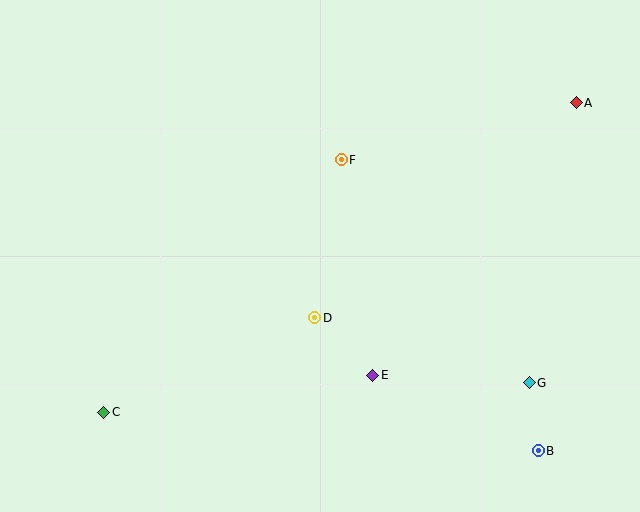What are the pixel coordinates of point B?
Point B is at (538, 451).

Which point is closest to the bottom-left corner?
Point C is closest to the bottom-left corner.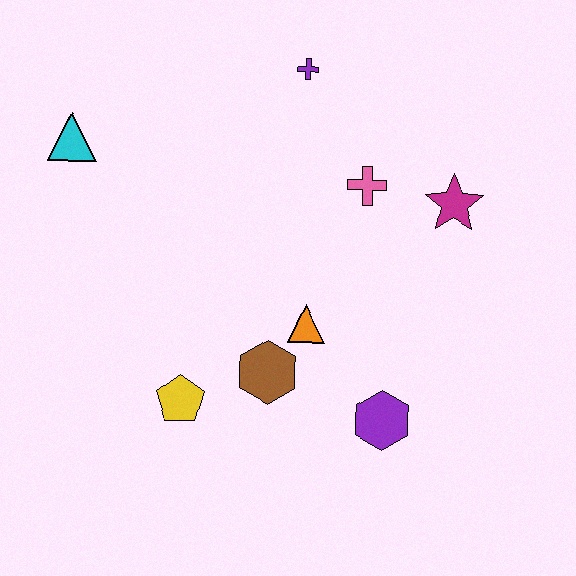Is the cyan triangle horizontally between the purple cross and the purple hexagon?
No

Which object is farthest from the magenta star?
The cyan triangle is farthest from the magenta star.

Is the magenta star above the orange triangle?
Yes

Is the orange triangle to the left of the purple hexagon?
Yes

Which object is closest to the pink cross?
The magenta star is closest to the pink cross.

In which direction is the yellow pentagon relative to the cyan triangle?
The yellow pentagon is below the cyan triangle.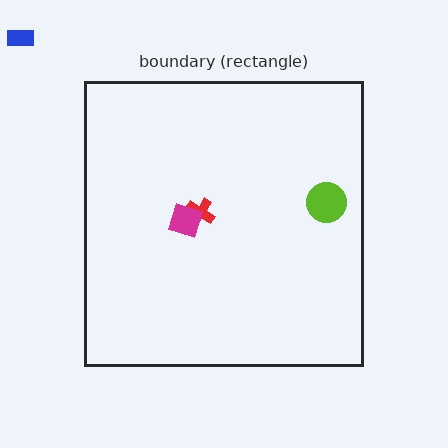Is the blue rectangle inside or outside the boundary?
Outside.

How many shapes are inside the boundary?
3 inside, 1 outside.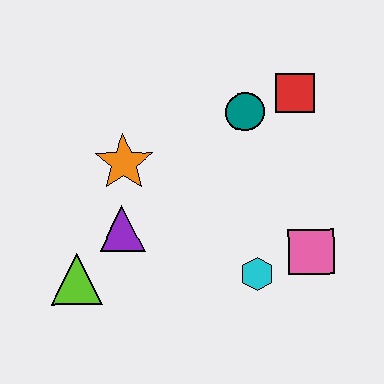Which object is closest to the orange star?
The purple triangle is closest to the orange star.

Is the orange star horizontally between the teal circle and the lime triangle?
Yes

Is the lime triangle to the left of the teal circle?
Yes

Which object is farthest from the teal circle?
The lime triangle is farthest from the teal circle.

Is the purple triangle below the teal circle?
Yes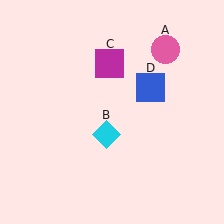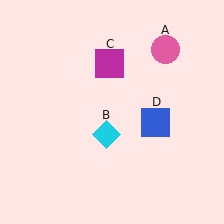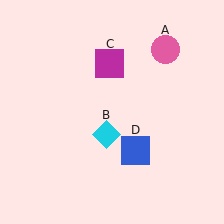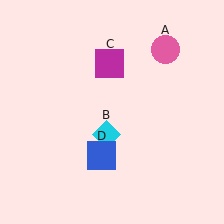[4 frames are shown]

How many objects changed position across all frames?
1 object changed position: blue square (object D).